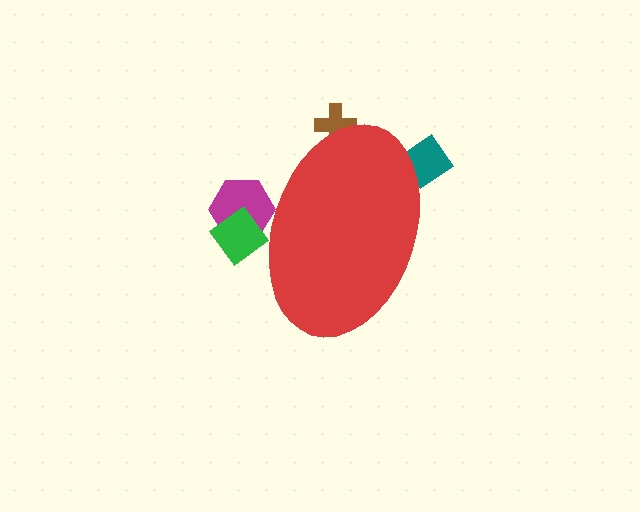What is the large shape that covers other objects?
A red ellipse.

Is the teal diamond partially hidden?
Yes, the teal diamond is partially hidden behind the red ellipse.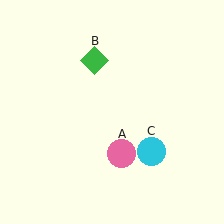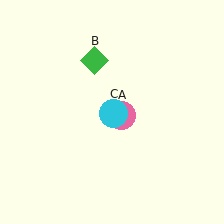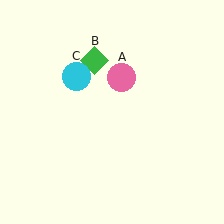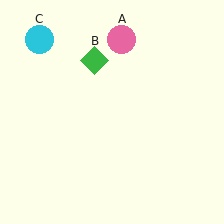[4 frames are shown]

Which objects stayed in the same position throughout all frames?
Green diamond (object B) remained stationary.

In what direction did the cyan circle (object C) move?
The cyan circle (object C) moved up and to the left.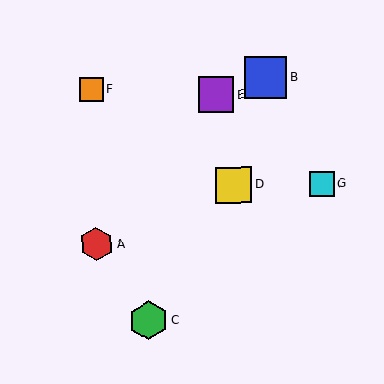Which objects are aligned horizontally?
Objects D, G are aligned horizontally.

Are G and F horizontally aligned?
No, G is at y≈184 and F is at y≈89.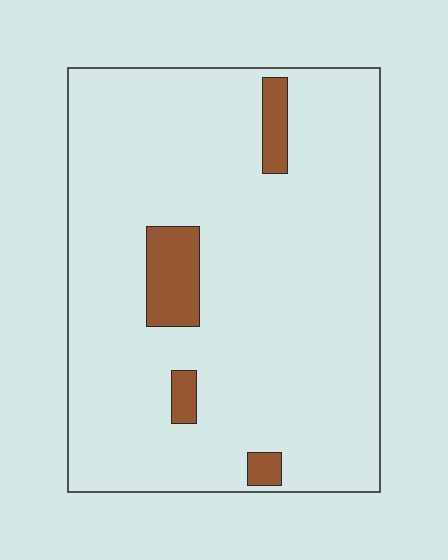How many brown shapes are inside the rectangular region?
4.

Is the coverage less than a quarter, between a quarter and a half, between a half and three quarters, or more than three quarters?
Less than a quarter.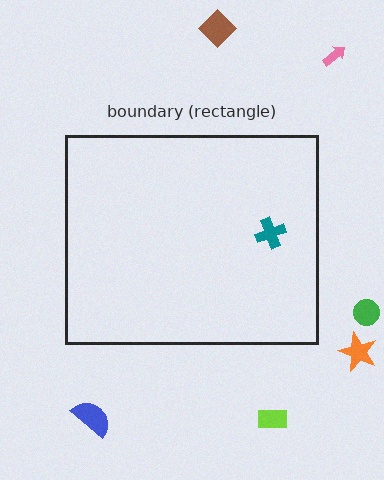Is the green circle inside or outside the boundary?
Outside.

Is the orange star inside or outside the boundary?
Outside.